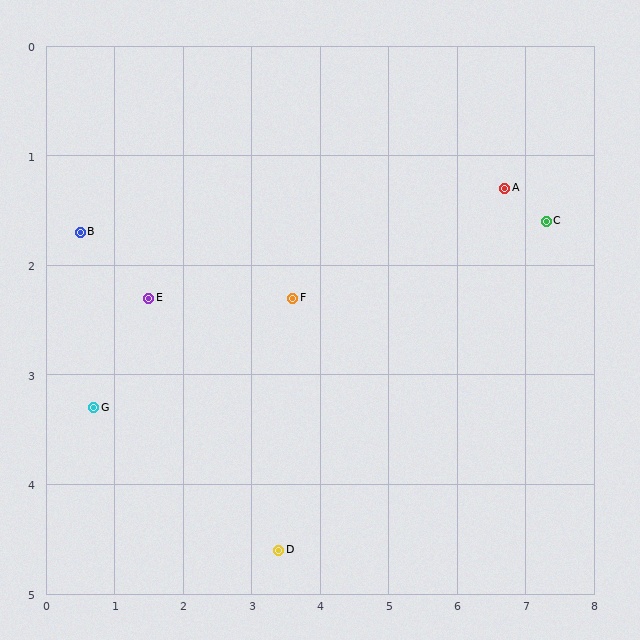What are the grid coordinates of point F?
Point F is at approximately (3.6, 2.3).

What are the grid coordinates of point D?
Point D is at approximately (3.4, 4.6).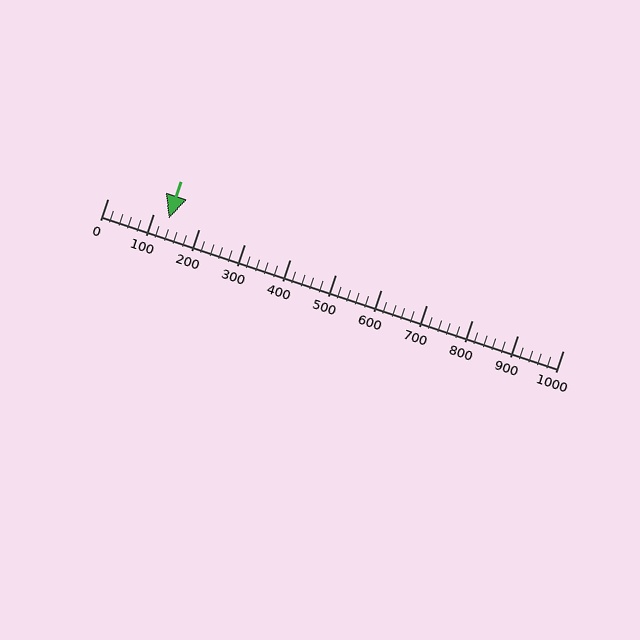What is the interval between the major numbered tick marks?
The major tick marks are spaced 100 units apart.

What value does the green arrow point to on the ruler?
The green arrow points to approximately 134.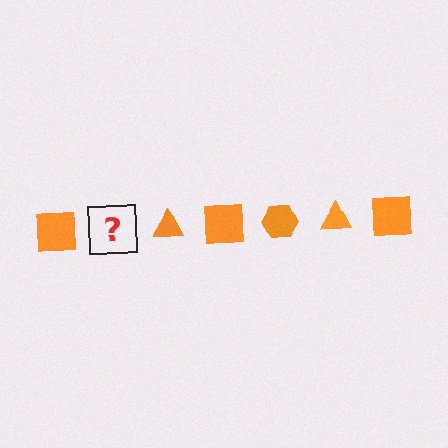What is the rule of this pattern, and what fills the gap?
The rule is that the pattern cycles through square, hexagon, triangle shapes in orange. The gap should be filled with an orange hexagon.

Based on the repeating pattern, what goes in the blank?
The blank should be an orange hexagon.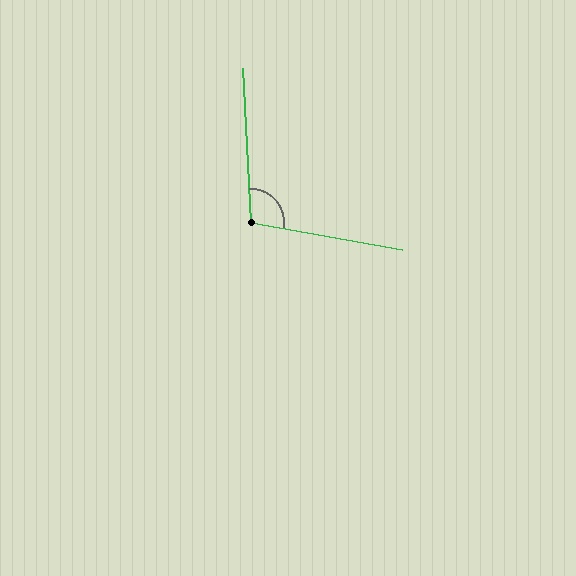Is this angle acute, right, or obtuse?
It is obtuse.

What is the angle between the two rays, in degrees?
Approximately 103 degrees.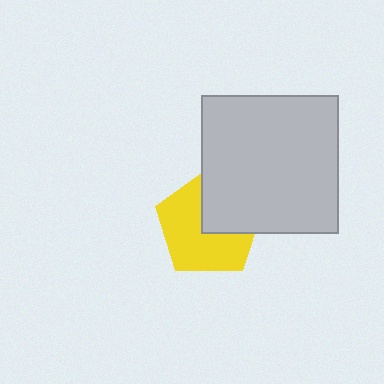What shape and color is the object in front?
The object in front is a light gray square.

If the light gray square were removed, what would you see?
You would see the complete yellow pentagon.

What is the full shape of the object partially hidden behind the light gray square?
The partially hidden object is a yellow pentagon.